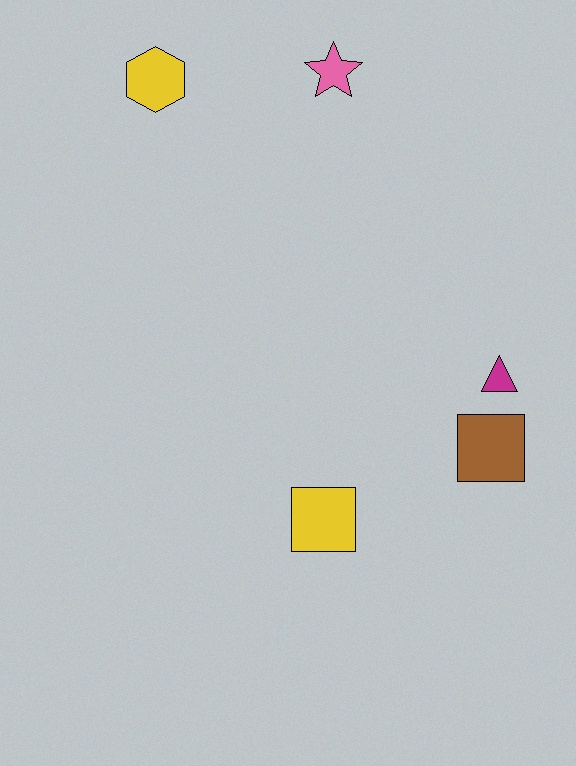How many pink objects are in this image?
There is 1 pink object.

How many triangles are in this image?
There is 1 triangle.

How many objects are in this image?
There are 5 objects.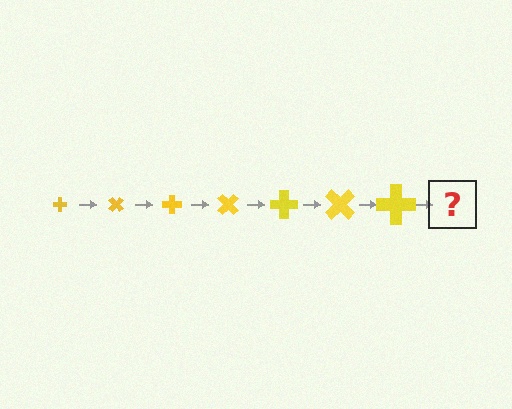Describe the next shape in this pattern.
It should be a cross, larger than the previous one and rotated 315 degrees from the start.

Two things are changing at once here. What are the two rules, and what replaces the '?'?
The two rules are that the cross grows larger each step and it rotates 45 degrees each step. The '?' should be a cross, larger than the previous one and rotated 315 degrees from the start.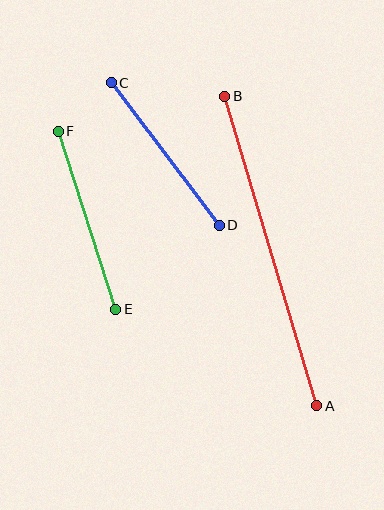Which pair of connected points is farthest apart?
Points A and B are farthest apart.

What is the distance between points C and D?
The distance is approximately 179 pixels.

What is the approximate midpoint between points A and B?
The midpoint is at approximately (271, 251) pixels.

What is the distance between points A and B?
The distance is approximately 323 pixels.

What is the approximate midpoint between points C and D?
The midpoint is at approximately (165, 154) pixels.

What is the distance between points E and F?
The distance is approximately 187 pixels.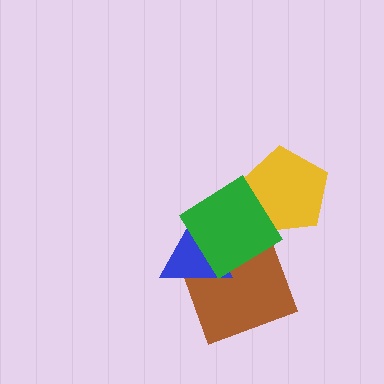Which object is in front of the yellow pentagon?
The green diamond is in front of the yellow pentagon.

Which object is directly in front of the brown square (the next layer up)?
The blue triangle is directly in front of the brown square.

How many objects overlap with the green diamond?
3 objects overlap with the green diamond.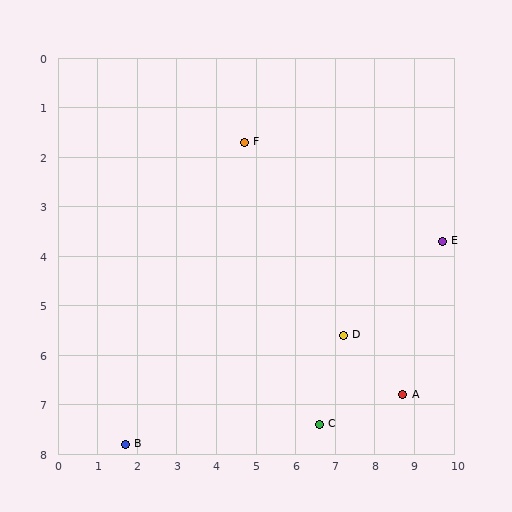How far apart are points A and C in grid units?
Points A and C are about 2.2 grid units apart.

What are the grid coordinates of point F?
Point F is at approximately (4.7, 1.7).